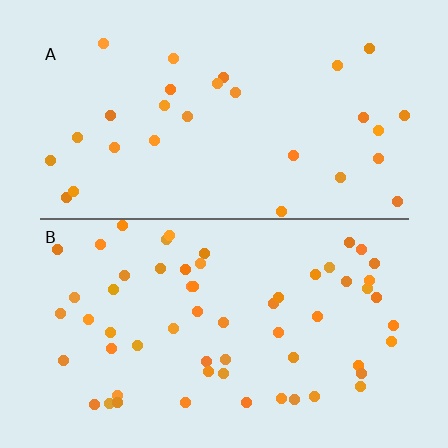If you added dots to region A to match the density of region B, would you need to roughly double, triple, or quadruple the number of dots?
Approximately double.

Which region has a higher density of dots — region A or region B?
B (the bottom).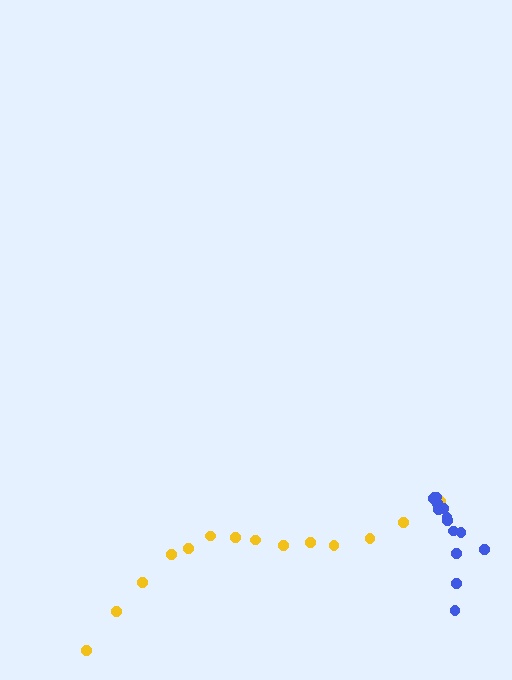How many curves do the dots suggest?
There are 2 distinct paths.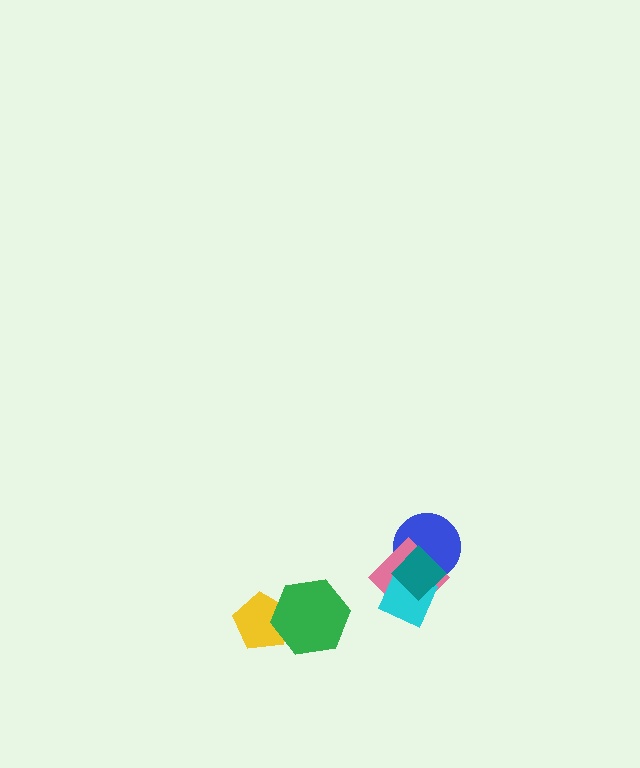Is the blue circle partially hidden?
Yes, it is partially covered by another shape.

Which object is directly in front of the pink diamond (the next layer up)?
The cyan diamond is directly in front of the pink diamond.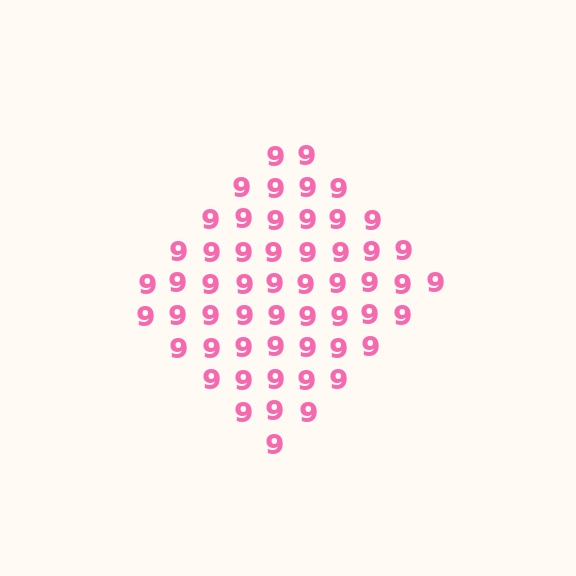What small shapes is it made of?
It is made of small digit 9's.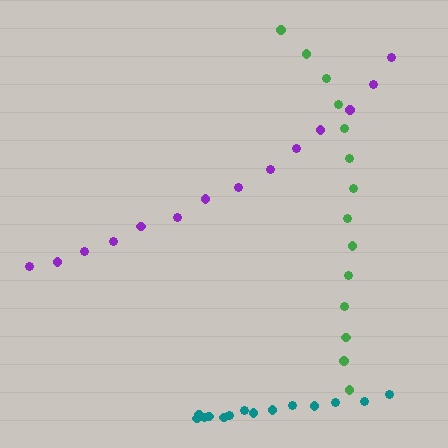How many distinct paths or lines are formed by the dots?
There are 3 distinct paths.